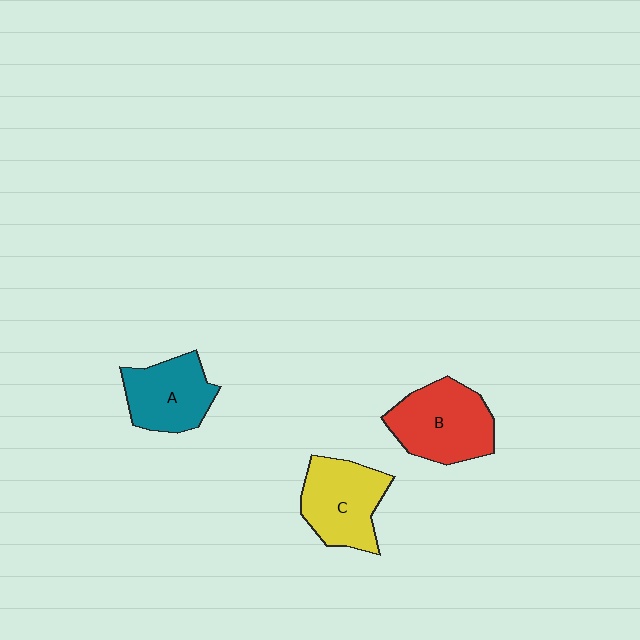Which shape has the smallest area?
Shape A (teal).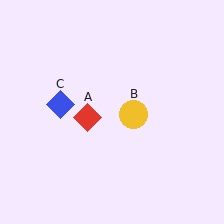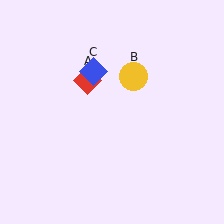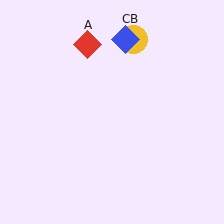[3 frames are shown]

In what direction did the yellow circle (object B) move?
The yellow circle (object B) moved up.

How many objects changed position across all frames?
3 objects changed position: red diamond (object A), yellow circle (object B), blue diamond (object C).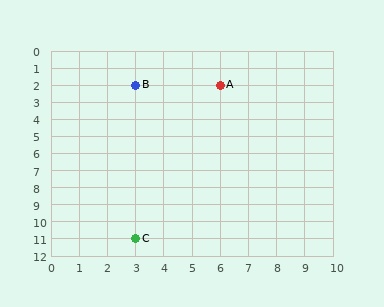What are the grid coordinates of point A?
Point A is at grid coordinates (6, 2).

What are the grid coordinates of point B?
Point B is at grid coordinates (3, 2).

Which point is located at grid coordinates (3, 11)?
Point C is at (3, 11).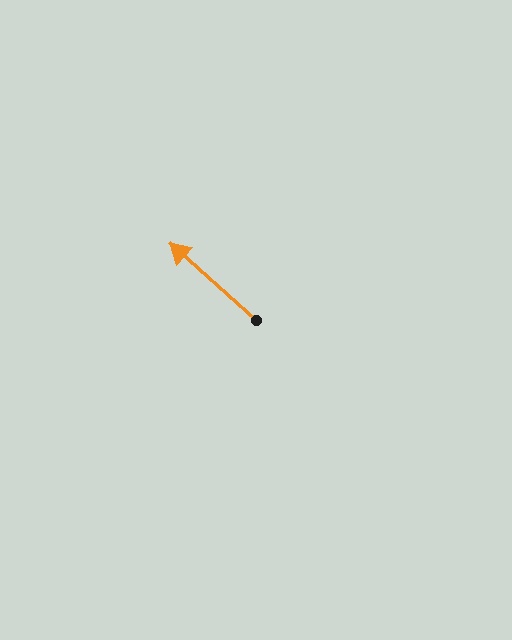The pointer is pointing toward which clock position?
Roughly 10 o'clock.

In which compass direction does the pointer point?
Northwest.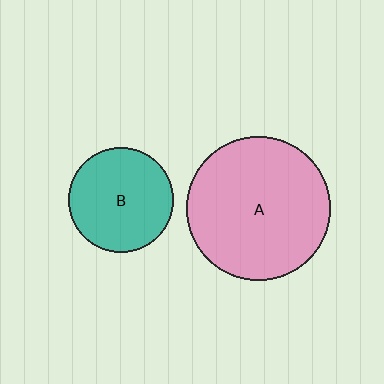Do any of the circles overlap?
No, none of the circles overlap.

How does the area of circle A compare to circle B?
Approximately 1.9 times.